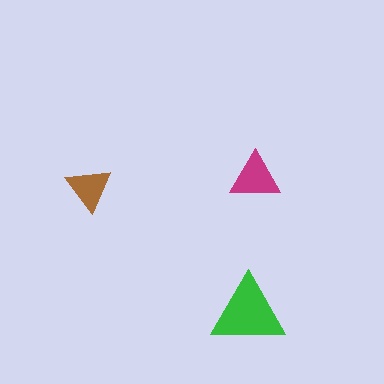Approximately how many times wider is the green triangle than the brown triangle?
About 1.5 times wider.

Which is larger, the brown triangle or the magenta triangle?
The magenta one.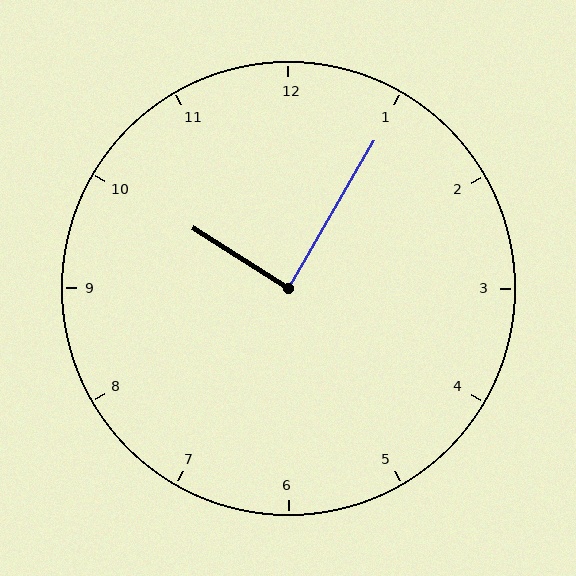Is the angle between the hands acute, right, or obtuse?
It is right.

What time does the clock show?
10:05.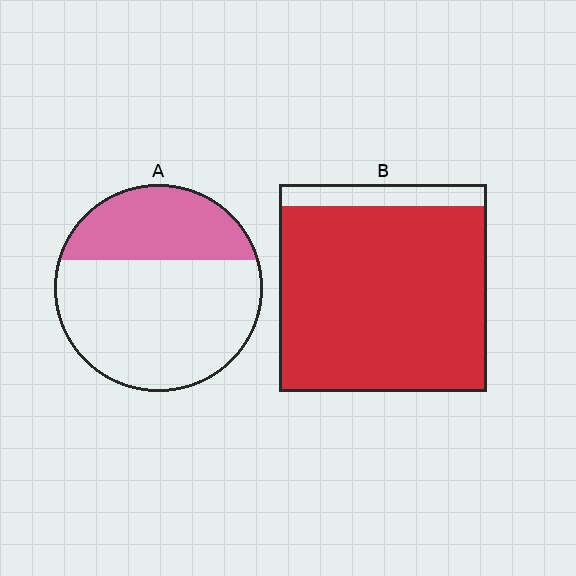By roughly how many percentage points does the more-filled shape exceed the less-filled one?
By roughly 55 percentage points (B over A).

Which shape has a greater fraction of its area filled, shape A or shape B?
Shape B.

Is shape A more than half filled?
No.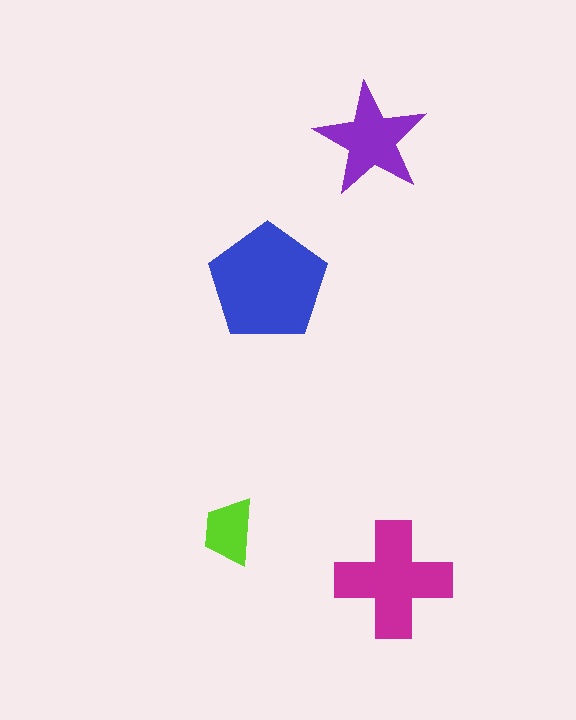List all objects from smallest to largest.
The lime trapezoid, the purple star, the magenta cross, the blue pentagon.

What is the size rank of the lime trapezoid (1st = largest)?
4th.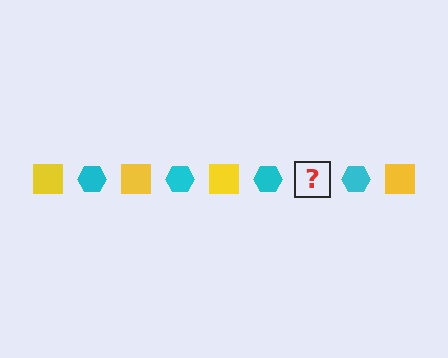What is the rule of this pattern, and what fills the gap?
The rule is that the pattern alternates between yellow square and cyan hexagon. The gap should be filled with a yellow square.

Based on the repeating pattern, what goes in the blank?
The blank should be a yellow square.